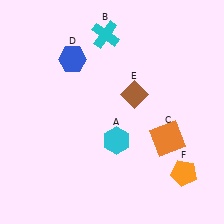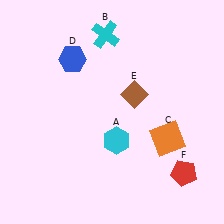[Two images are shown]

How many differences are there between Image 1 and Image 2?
There is 1 difference between the two images.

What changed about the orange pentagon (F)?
In Image 1, F is orange. In Image 2, it changed to red.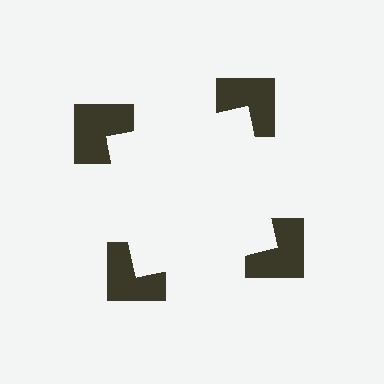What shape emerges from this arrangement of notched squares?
An illusory square — its edges are inferred from the aligned wedge cuts in the notched squares, not physically drawn.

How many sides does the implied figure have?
4 sides.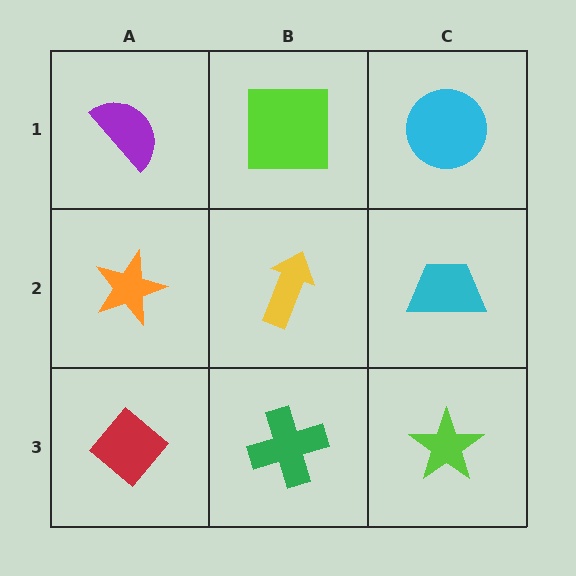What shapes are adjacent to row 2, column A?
A purple semicircle (row 1, column A), a red diamond (row 3, column A), a yellow arrow (row 2, column B).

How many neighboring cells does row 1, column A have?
2.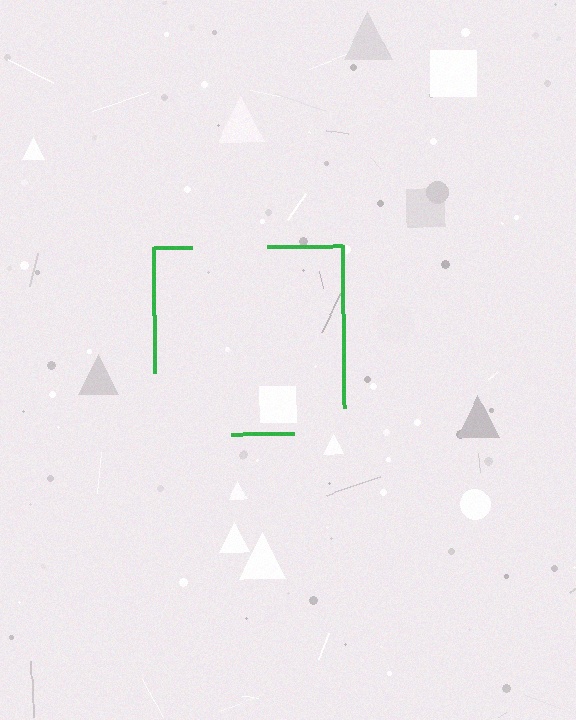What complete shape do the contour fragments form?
The contour fragments form a square.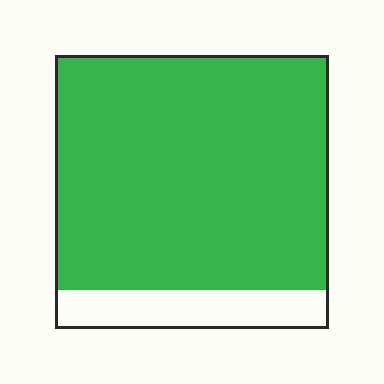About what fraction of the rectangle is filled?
About seven eighths (7/8).